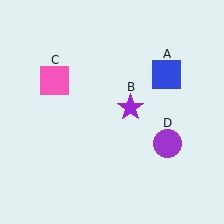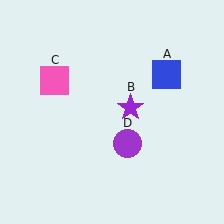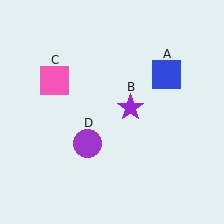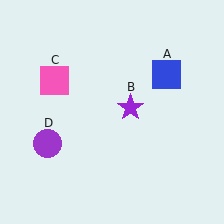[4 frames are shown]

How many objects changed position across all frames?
1 object changed position: purple circle (object D).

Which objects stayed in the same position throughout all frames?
Blue square (object A) and purple star (object B) and pink square (object C) remained stationary.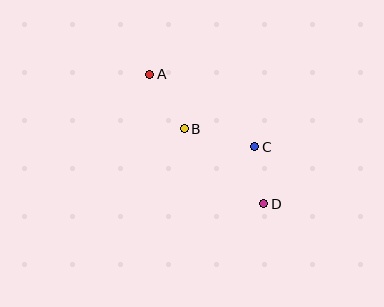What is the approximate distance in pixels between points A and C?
The distance between A and C is approximately 128 pixels.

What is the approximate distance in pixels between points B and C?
The distance between B and C is approximately 73 pixels.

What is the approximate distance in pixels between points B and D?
The distance between B and D is approximately 110 pixels.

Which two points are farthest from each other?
Points A and D are farthest from each other.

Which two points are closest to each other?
Points C and D are closest to each other.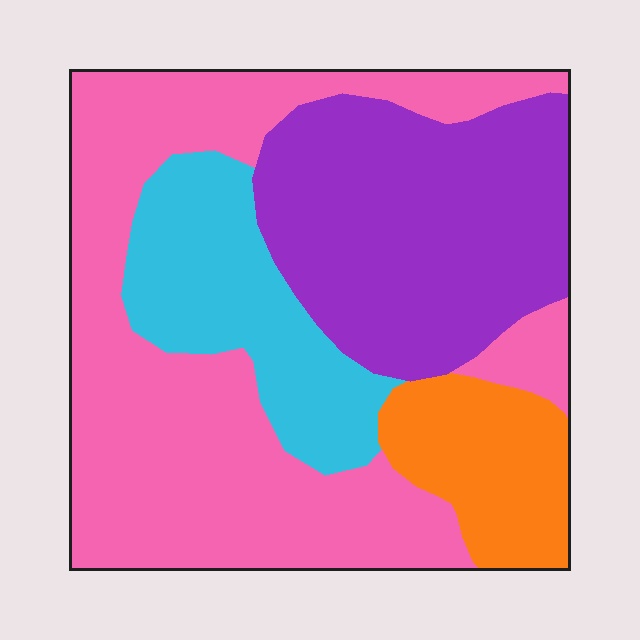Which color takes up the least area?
Orange, at roughly 10%.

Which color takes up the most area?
Pink, at roughly 45%.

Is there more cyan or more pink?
Pink.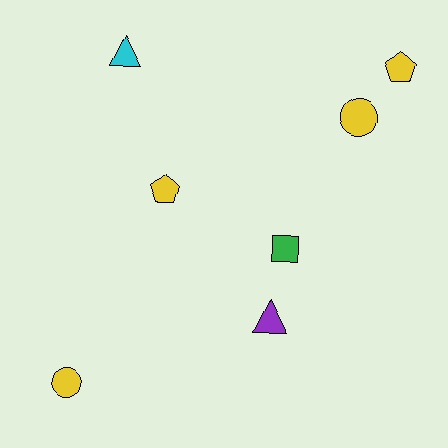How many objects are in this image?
There are 7 objects.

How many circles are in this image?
There are 2 circles.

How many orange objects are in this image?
There are no orange objects.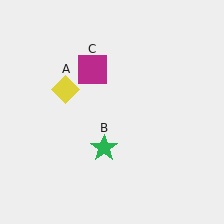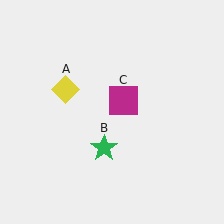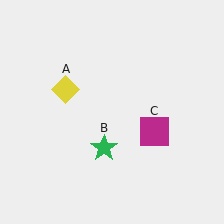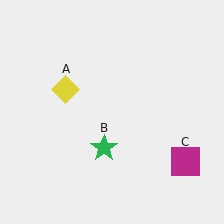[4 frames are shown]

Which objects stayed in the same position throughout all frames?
Yellow diamond (object A) and green star (object B) remained stationary.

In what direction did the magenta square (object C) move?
The magenta square (object C) moved down and to the right.